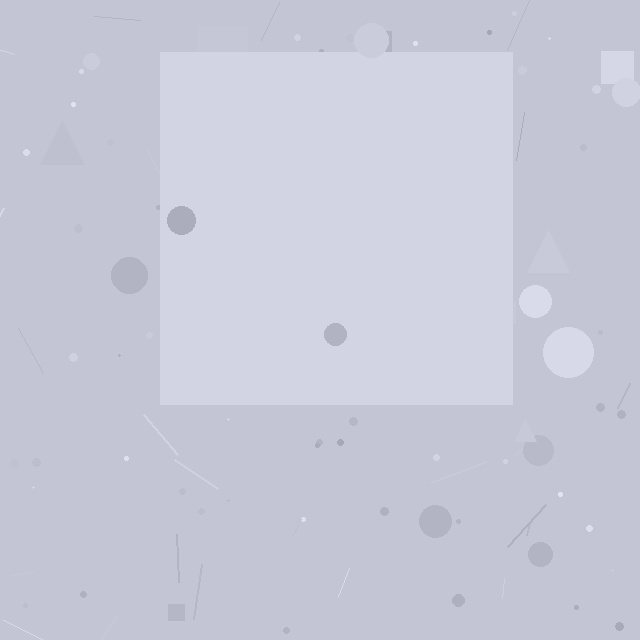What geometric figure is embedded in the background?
A square is embedded in the background.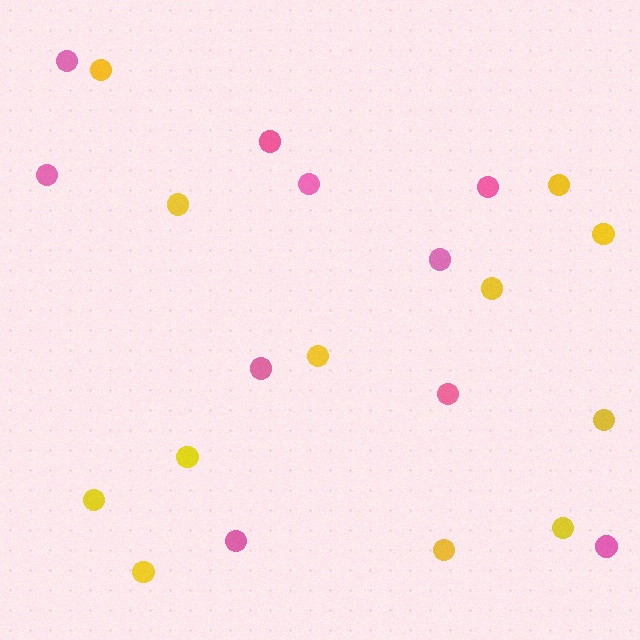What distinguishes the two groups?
There are 2 groups: one group of yellow circles (12) and one group of pink circles (10).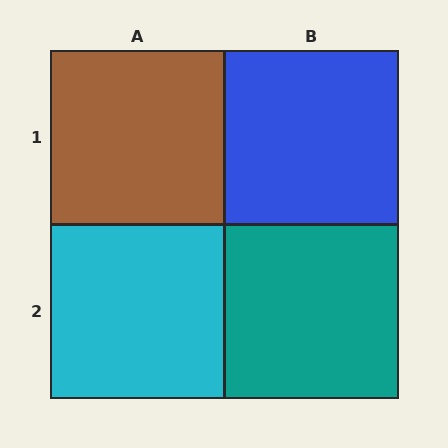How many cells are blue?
1 cell is blue.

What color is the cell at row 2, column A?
Cyan.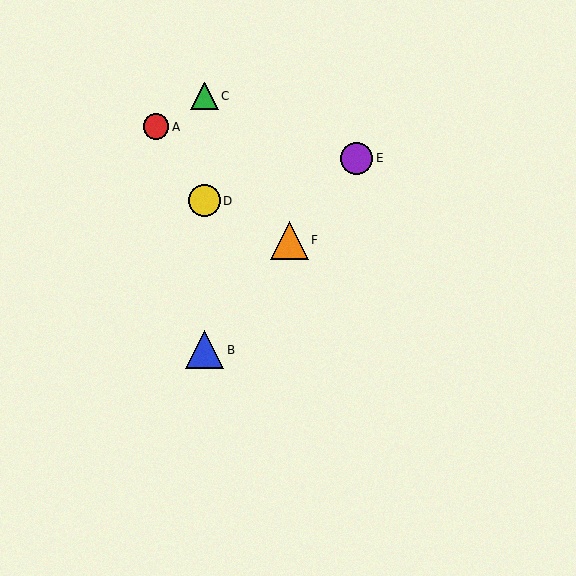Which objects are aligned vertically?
Objects B, C, D are aligned vertically.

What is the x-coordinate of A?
Object A is at x≈156.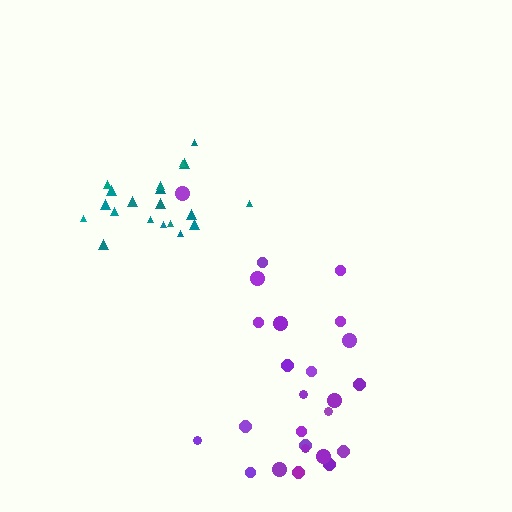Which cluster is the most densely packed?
Teal.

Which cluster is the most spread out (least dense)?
Purple.